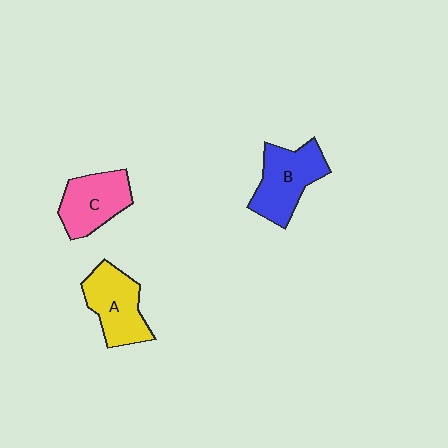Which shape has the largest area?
Shape B (blue).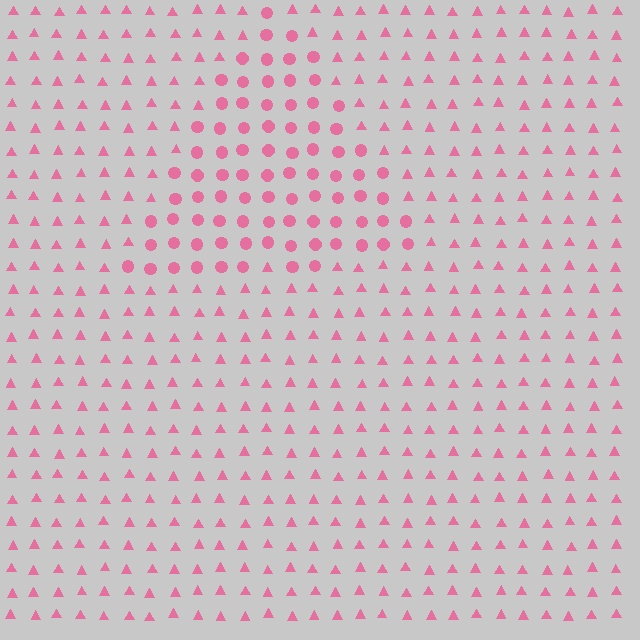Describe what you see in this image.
The image is filled with small pink elements arranged in a uniform grid. A triangle-shaped region contains circles, while the surrounding area contains triangles. The boundary is defined purely by the change in element shape.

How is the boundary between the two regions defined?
The boundary is defined by a change in element shape: circles inside vs. triangles outside. All elements share the same color and spacing.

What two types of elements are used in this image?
The image uses circles inside the triangle region and triangles outside it.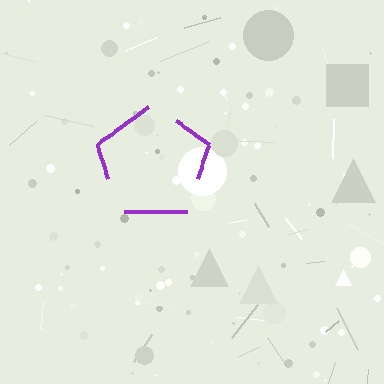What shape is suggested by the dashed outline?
The dashed outline suggests a pentagon.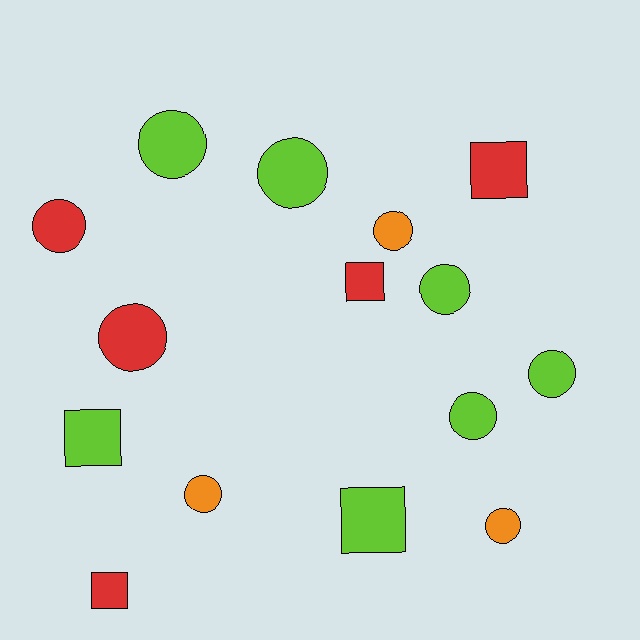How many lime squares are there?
There are 2 lime squares.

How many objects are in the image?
There are 15 objects.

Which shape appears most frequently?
Circle, with 10 objects.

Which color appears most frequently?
Lime, with 7 objects.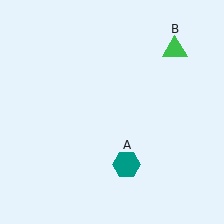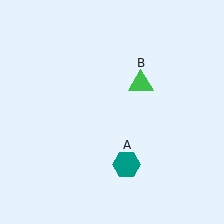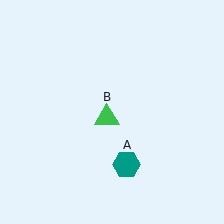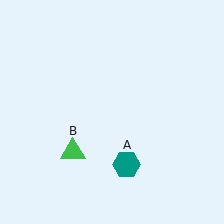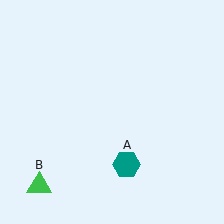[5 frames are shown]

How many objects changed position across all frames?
1 object changed position: green triangle (object B).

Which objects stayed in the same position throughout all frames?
Teal hexagon (object A) remained stationary.